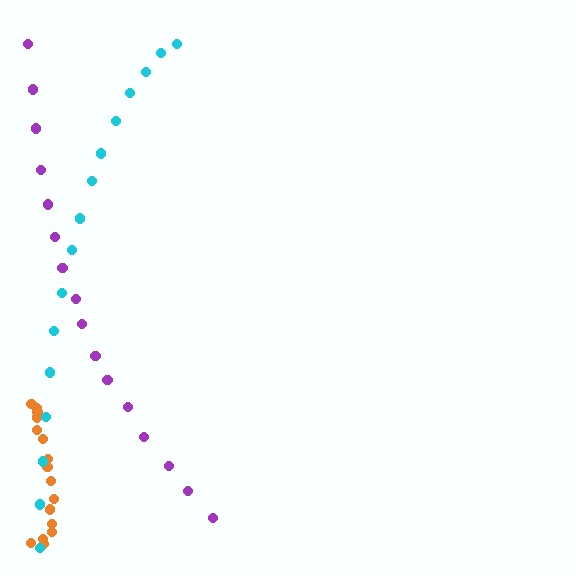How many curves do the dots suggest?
There are 3 distinct paths.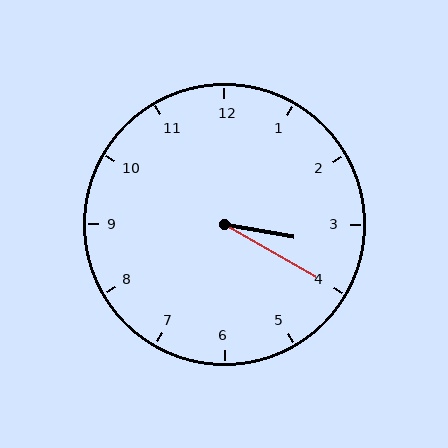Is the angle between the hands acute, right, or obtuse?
It is acute.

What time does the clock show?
3:20.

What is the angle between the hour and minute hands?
Approximately 20 degrees.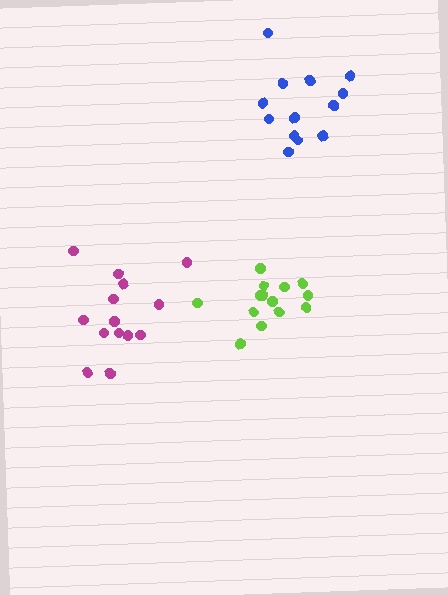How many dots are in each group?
Group 1: 14 dots, Group 2: 13 dots, Group 3: 14 dots (41 total).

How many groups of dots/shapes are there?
There are 3 groups.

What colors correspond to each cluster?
The clusters are colored: lime, blue, magenta.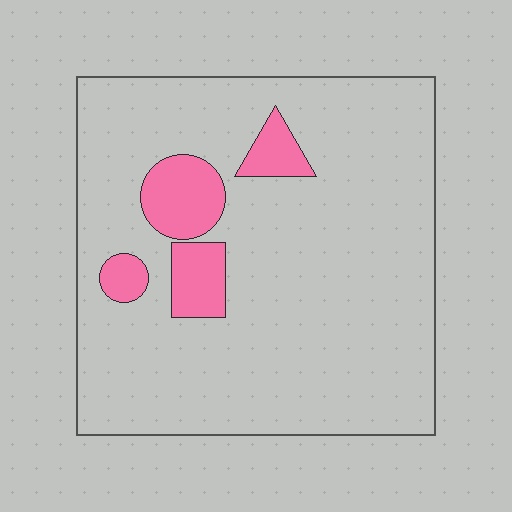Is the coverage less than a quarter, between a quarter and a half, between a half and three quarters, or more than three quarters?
Less than a quarter.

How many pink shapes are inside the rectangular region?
4.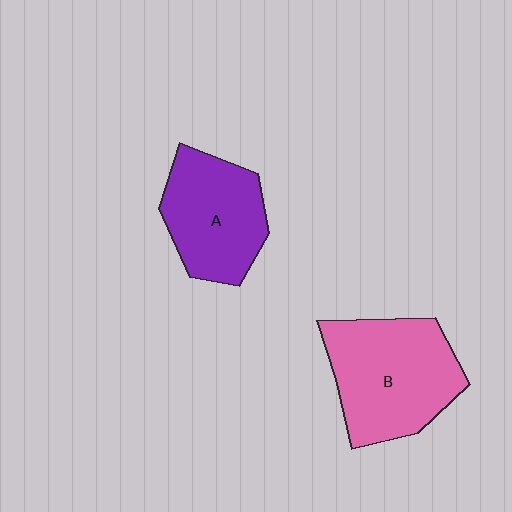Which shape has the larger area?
Shape B (pink).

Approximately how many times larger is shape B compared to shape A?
Approximately 1.3 times.